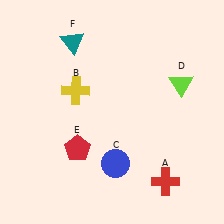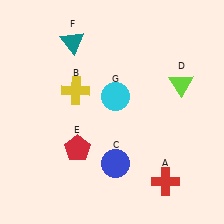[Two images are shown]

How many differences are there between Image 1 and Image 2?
There is 1 difference between the two images.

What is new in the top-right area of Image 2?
A cyan circle (G) was added in the top-right area of Image 2.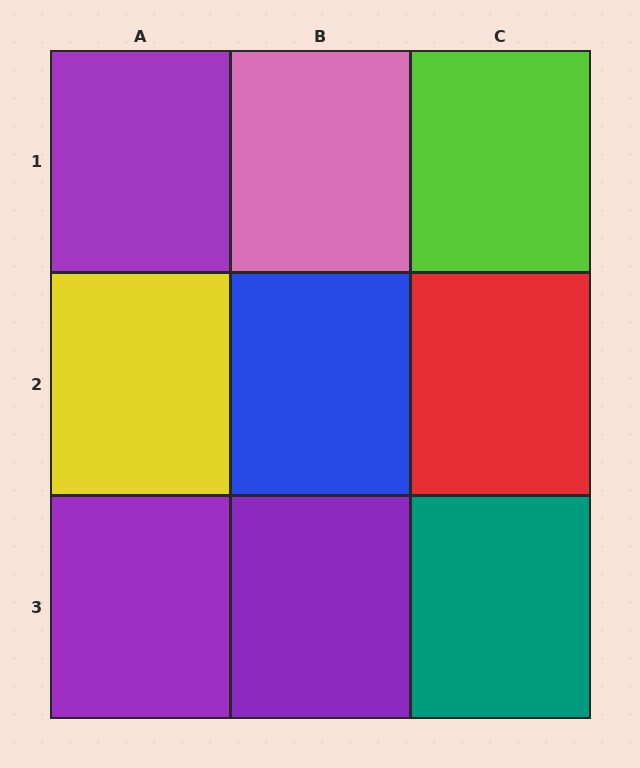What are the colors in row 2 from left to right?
Yellow, blue, red.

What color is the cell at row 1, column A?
Purple.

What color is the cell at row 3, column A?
Purple.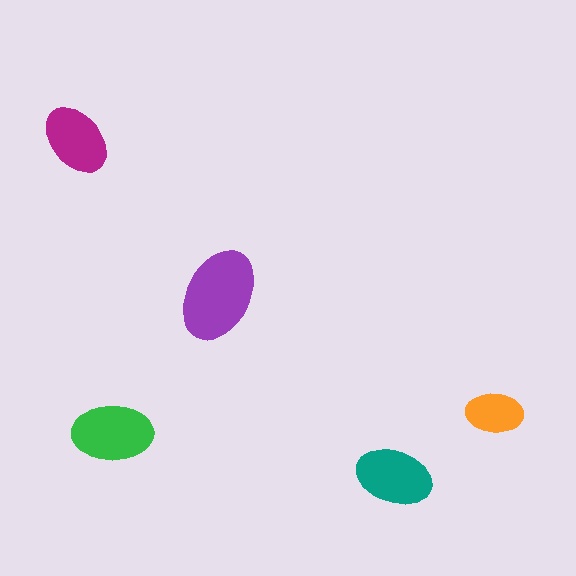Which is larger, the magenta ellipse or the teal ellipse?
The teal one.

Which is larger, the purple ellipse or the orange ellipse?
The purple one.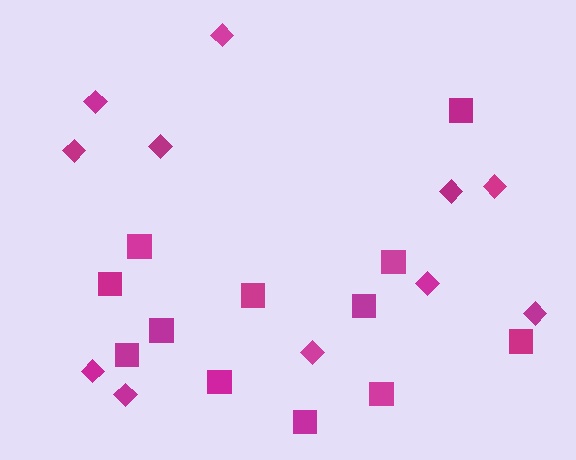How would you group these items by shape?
There are 2 groups: one group of squares (12) and one group of diamonds (11).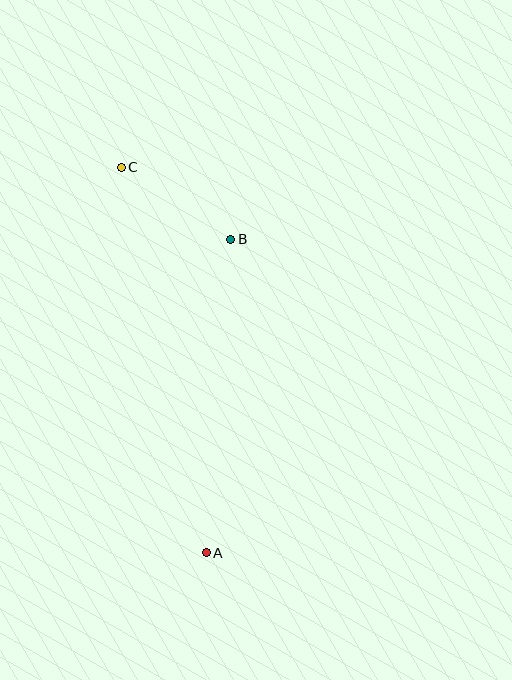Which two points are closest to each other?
Points B and C are closest to each other.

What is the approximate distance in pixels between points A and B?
The distance between A and B is approximately 315 pixels.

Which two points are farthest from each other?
Points A and C are farthest from each other.